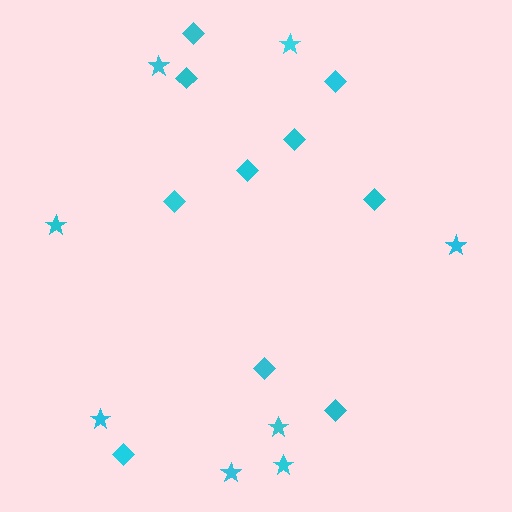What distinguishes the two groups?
There are 2 groups: one group of diamonds (10) and one group of stars (8).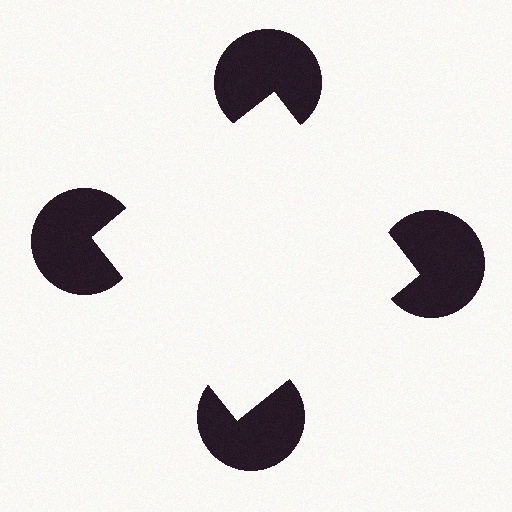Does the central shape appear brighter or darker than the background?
It typically appears slightly brighter than the background, even though no actual brightness change is drawn.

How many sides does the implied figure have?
4 sides.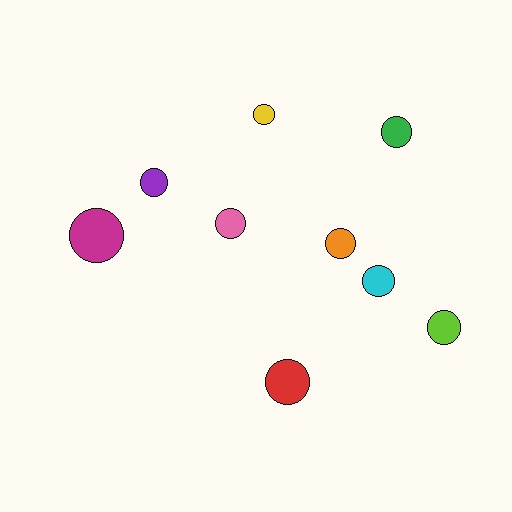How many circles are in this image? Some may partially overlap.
There are 9 circles.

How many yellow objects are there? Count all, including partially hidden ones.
There is 1 yellow object.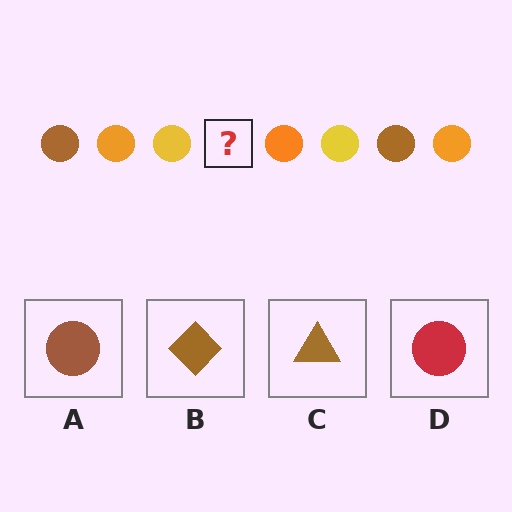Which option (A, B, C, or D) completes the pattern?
A.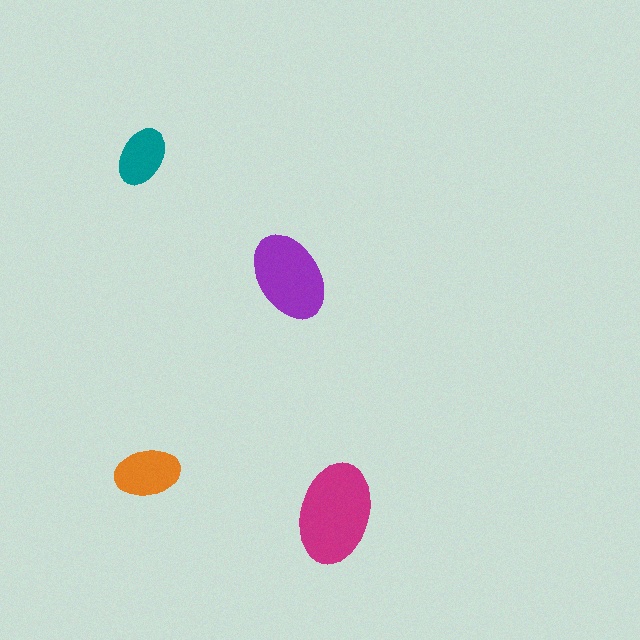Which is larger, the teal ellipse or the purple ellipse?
The purple one.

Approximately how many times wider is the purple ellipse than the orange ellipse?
About 1.5 times wider.